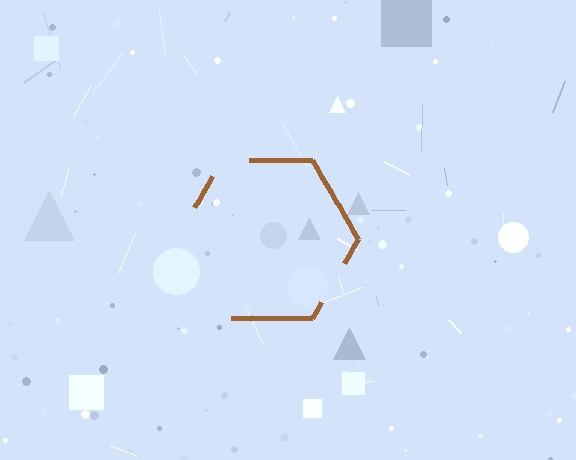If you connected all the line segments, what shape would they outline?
They would outline a hexagon.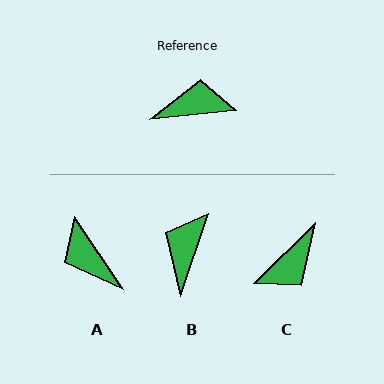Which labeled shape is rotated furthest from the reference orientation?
C, about 141 degrees away.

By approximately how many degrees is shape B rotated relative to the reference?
Approximately 65 degrees counter-clockwise.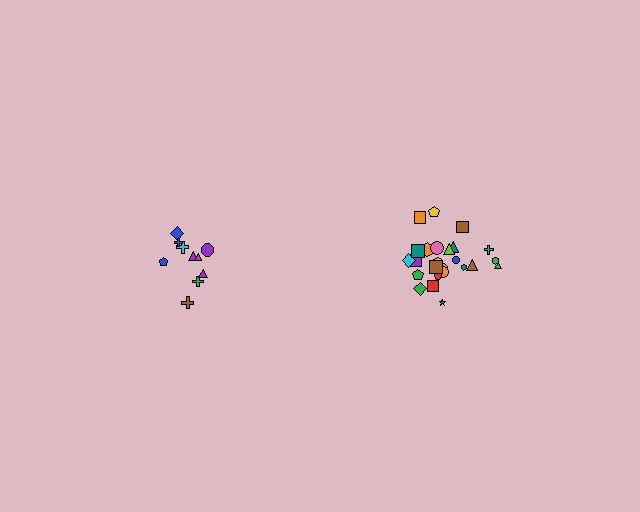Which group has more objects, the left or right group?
The right group.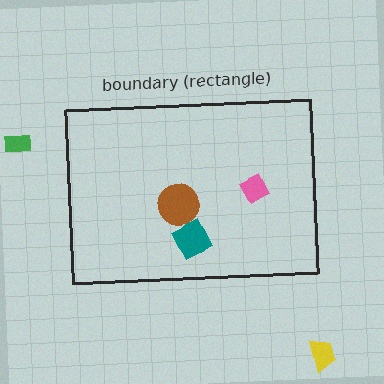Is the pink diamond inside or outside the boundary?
Inside.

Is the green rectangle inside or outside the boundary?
Outside.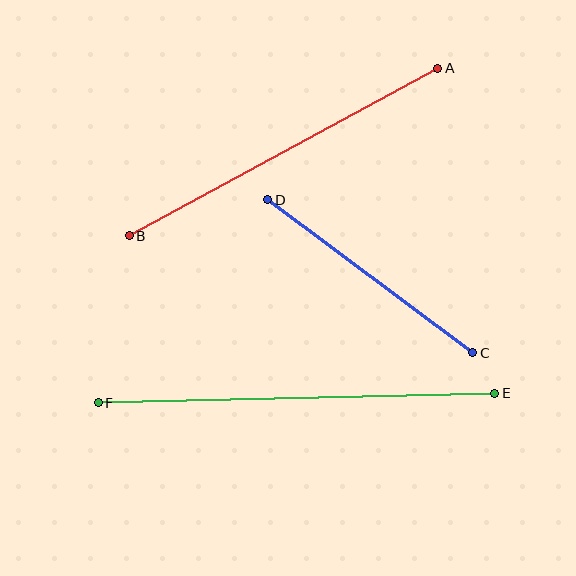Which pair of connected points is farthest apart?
Points E and F are farthest apart.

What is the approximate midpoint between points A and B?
The midpoint is at approximately (284, 152) pixels.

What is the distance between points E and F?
The distance is approximately 397 pixels.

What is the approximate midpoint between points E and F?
The midpoint is at approximately (297, 398) pixels.